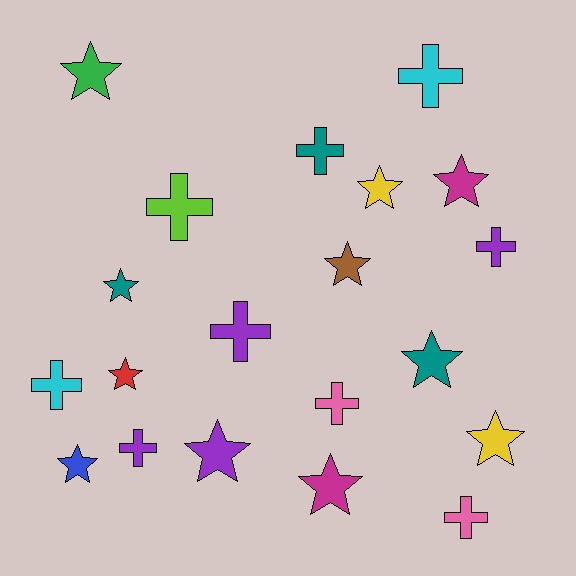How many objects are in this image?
There are 20 objects.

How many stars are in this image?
There are 11 stars.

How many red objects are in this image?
There is 1 red object.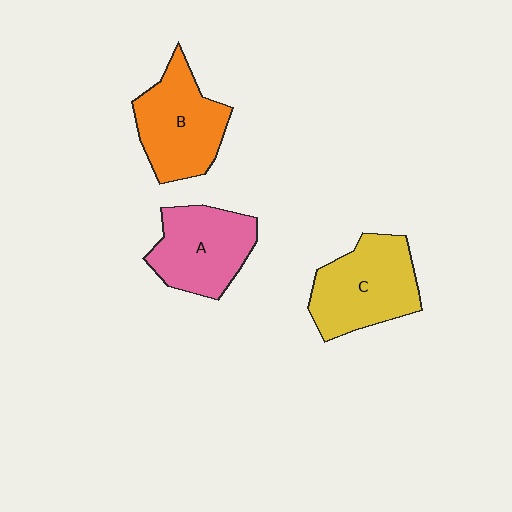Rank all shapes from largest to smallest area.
From largest to smallest: C (yellow), B (orange), A (pink).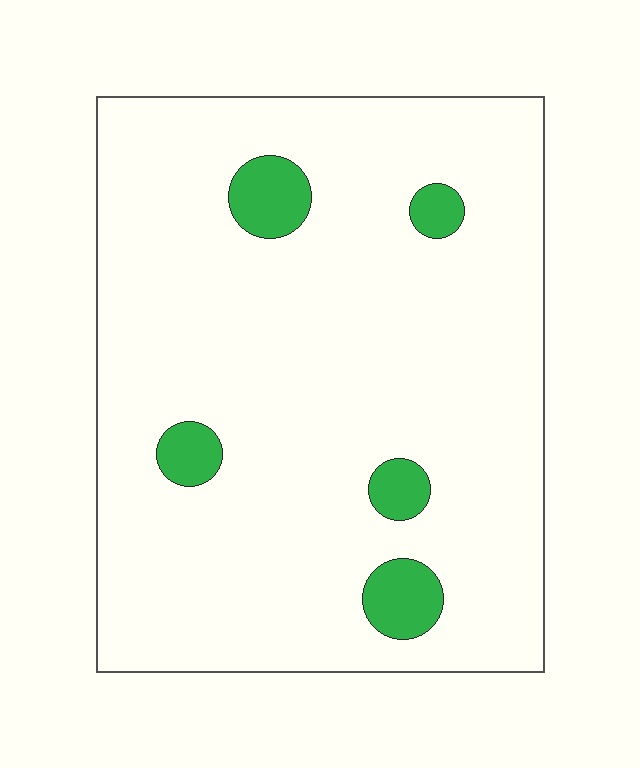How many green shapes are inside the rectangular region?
5.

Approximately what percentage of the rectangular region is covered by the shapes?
Approximately 10%.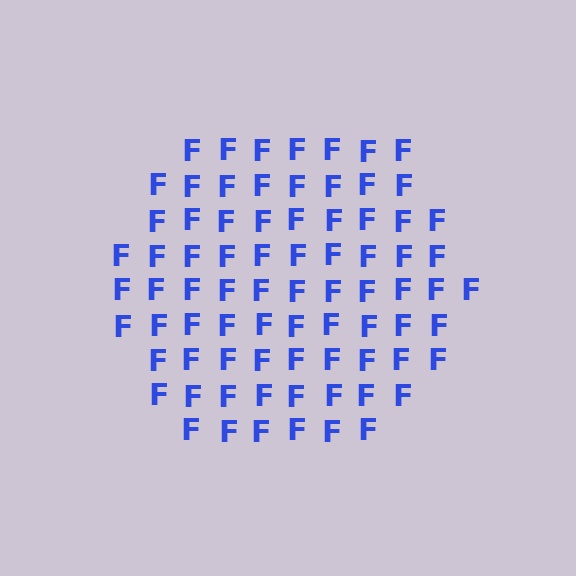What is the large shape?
The large shape is a hexagon.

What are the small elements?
The small elements are letter F's.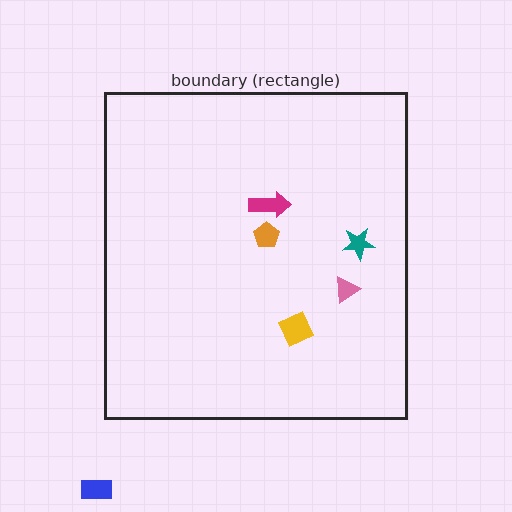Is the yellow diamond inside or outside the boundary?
Inside.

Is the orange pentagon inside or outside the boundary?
Inside.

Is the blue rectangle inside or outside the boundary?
Outside.